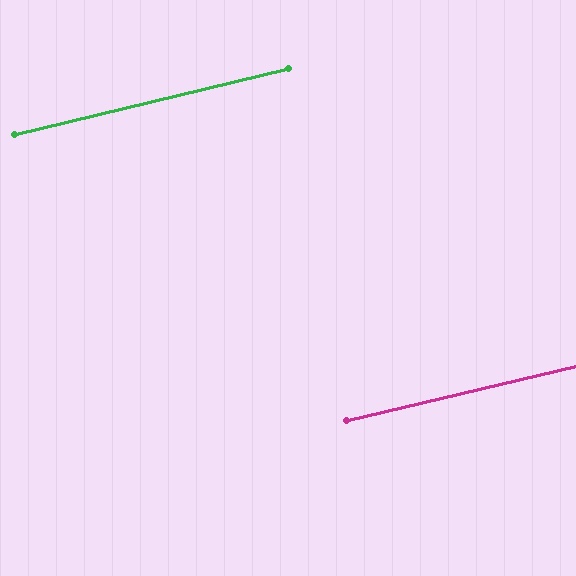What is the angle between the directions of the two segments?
Approximately 0 degrees.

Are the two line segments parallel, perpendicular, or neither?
Parallel — their directions differ by only 0.1°.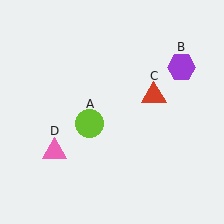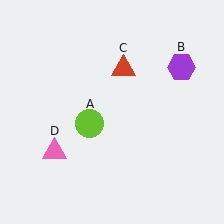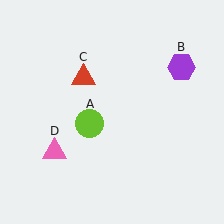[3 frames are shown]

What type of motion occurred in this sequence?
The red triangle (object C) rotated counterclockwise around the center of the scene.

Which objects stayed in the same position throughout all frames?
Lime circle (object A) and purple hexagon (object B) and pink triangle (object D) remained stationary.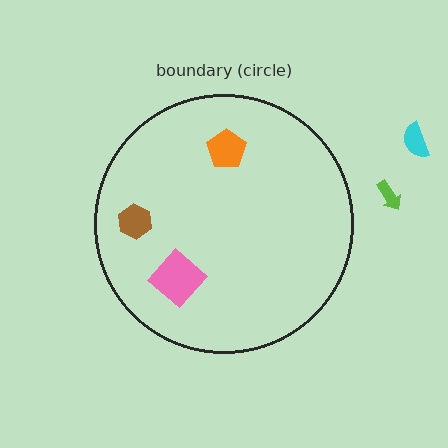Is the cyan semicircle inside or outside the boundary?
Outside.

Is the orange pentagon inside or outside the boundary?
Inside.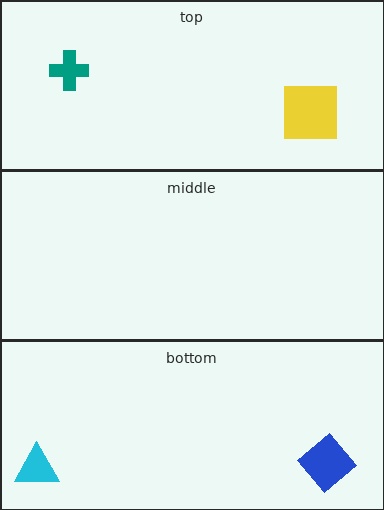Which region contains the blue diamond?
The bottom region.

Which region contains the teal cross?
The top region.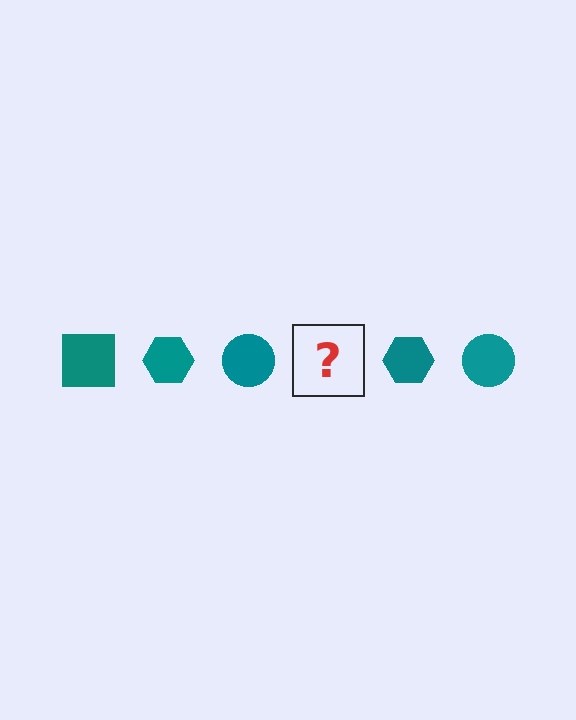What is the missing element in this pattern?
The missing element is a teal square.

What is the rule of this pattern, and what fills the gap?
The rule is that the pattern cycles through square, hexagon, circle shapes in teal. The gap should be filled with a teal square.